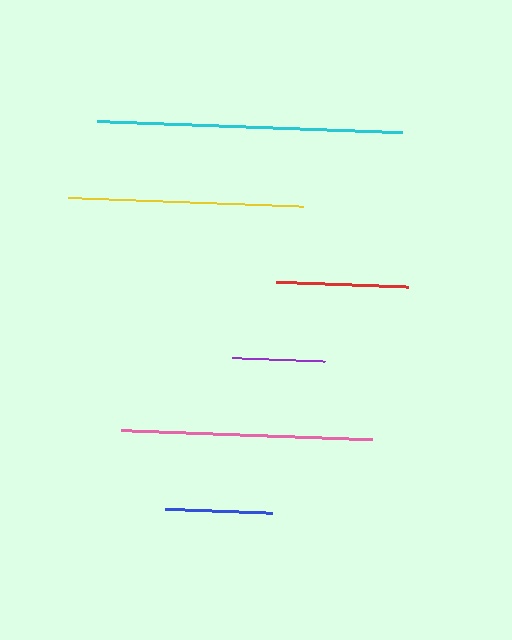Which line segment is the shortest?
The purple line is the shortest at approximately 93 pixels.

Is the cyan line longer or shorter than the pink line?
The cyan line is longer than the pink line.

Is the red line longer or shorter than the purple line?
The red line is longer than the purple line.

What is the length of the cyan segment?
The cyan segment is approximately 306 pixels long.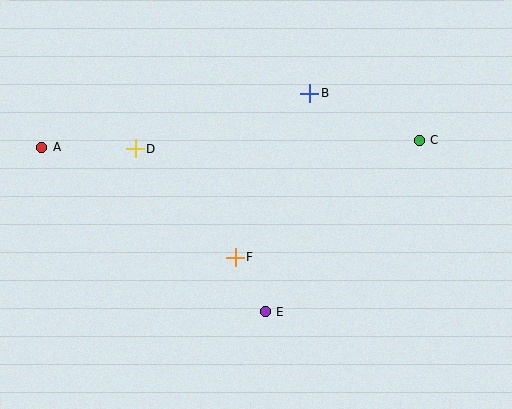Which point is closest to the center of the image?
Point F at (235, 257) is closest to the center.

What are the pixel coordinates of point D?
Point D is at (135, 149).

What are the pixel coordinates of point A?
Point A is at (42, 147).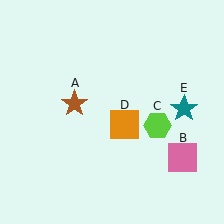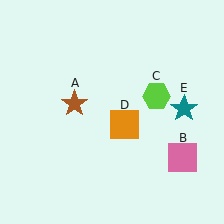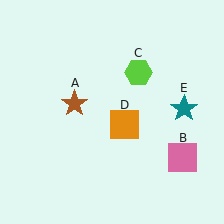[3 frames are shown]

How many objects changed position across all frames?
1 object changed position: lime hexagon (object C).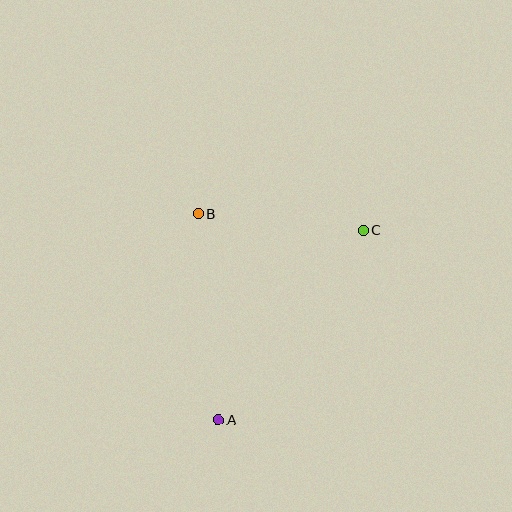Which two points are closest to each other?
Points B and C are closest to each other.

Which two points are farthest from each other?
Points A and C are farthest from each other.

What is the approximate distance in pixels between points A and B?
The distance between A and B is approximately 207 pixels.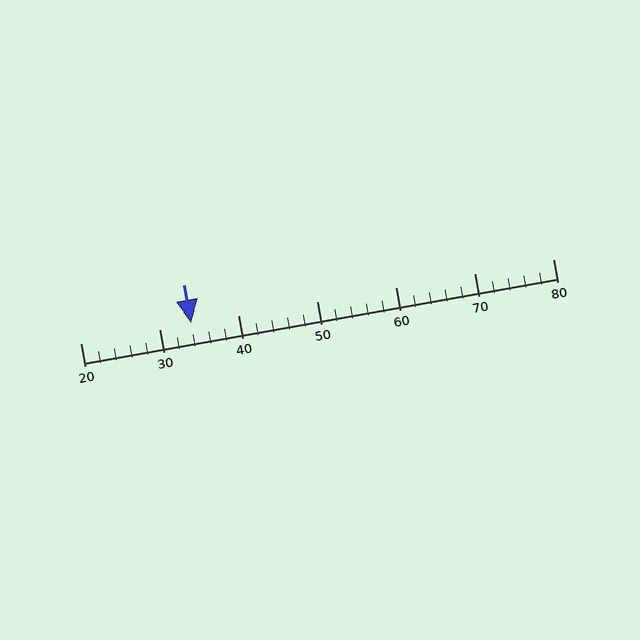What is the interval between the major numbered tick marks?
The major tick marks are spaced 10 units apart.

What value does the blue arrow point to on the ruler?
The blue arrow points to approximately 34.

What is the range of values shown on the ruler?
The ruler shows values from 20 to 80.